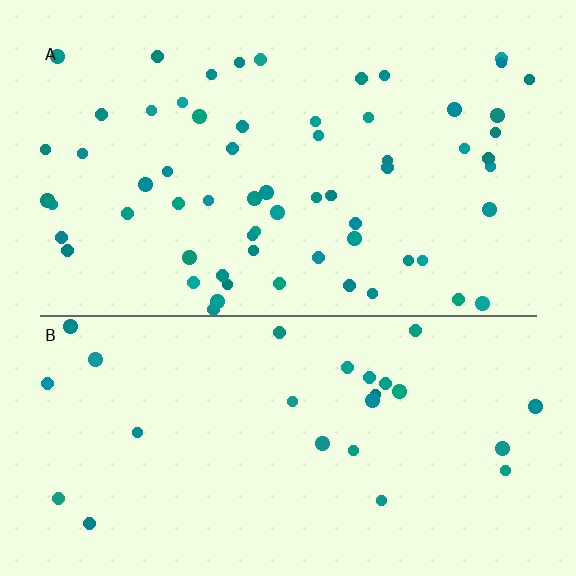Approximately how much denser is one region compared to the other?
Approximately 2.4× — region A over region B.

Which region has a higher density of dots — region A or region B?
A (the top).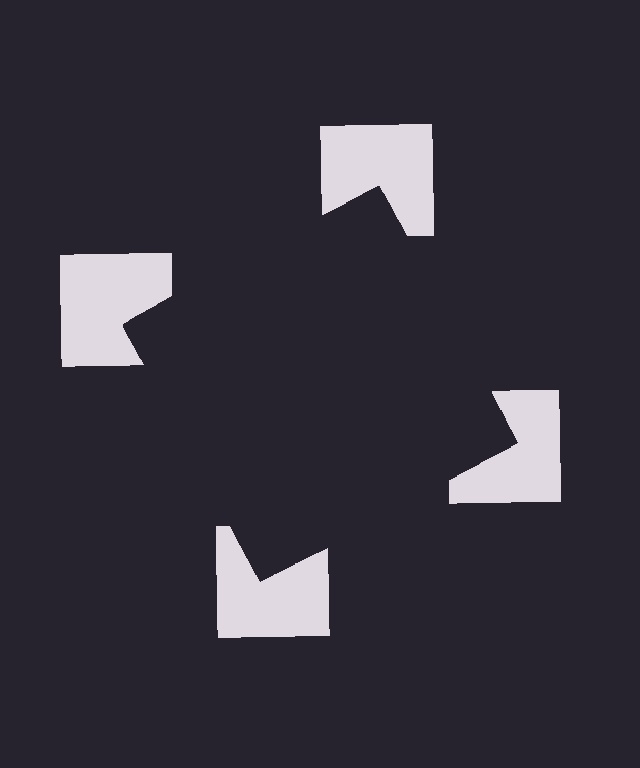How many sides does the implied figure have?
4 sides.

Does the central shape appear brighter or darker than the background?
It typically appears slightly darker than the background, even though no actual brightness change is drawn.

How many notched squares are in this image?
There are 4 — one at each vertex of the illusory square.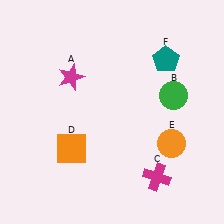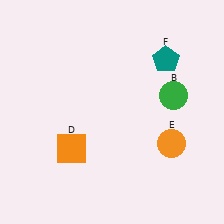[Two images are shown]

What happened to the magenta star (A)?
The magenta star (A) was removed in Image 2. It was in the top-left area of Image 1.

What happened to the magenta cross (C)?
The magenta cross (C) was removed in Image 2. It was in the bottom-right area of Image 1.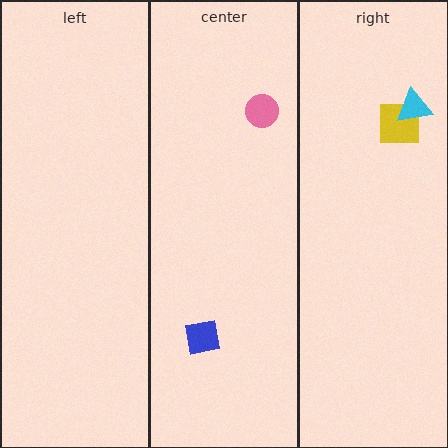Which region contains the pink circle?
The center region.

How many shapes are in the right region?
2.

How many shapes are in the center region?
2.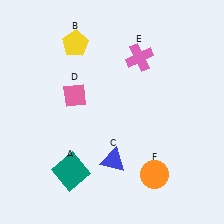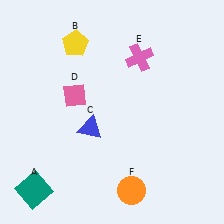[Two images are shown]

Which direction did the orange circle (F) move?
The orange circle (F) moved left.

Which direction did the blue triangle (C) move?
The blue triangle (C) moved up.